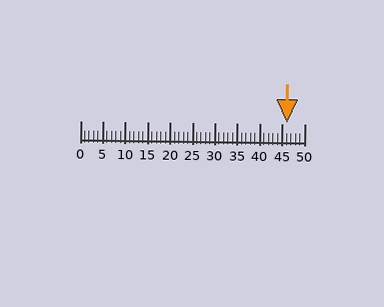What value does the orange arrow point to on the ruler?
The orange arrow points to approximately 46.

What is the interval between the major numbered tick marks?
The major tick marks are spaced 5 units apart.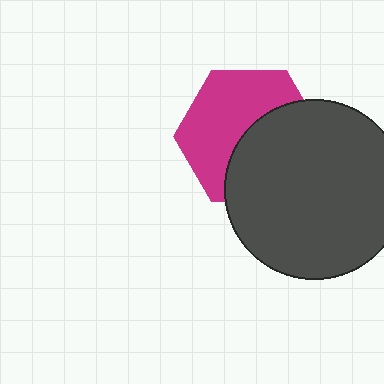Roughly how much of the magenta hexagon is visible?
About half of it is visible (roughly 54%).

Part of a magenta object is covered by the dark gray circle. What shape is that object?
It is a hexagon.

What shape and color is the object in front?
The object in front is a dark gray circle.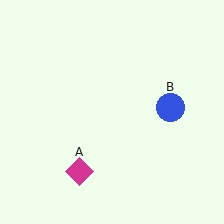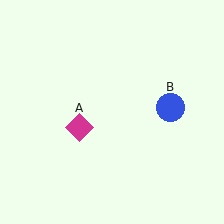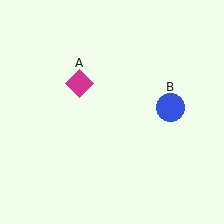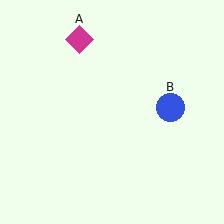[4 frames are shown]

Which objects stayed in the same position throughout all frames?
Blue circle (object B) remained stationary.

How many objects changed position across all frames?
1 object changed position: magenta diamond (object A).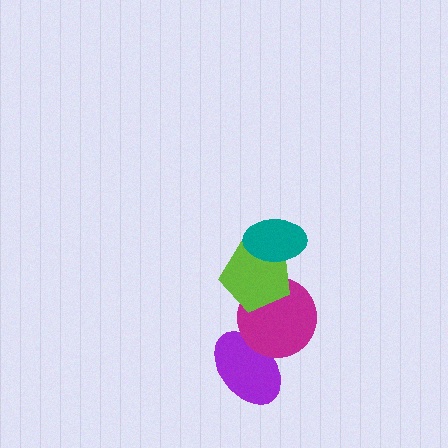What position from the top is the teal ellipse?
The teal ellipse is 1st from the top.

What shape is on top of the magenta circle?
The lime pentagon is on top of the magenta circle.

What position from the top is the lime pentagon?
The lime pentagon is 2nd from the top.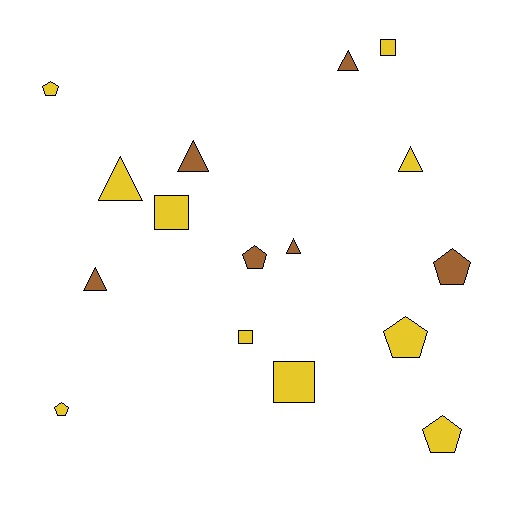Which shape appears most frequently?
Triangle, with 6 objects.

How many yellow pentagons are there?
There are 4 yellow pentagons.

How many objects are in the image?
There are 16 objects.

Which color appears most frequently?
Yellow, with 10 objects.